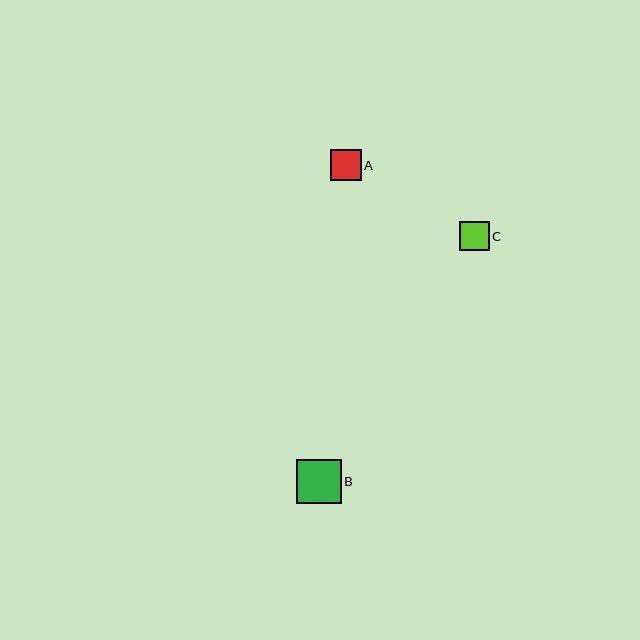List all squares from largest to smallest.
From largest to smallest: B, A, C.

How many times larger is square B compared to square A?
Square B is approximately 1.4 times the size of square A.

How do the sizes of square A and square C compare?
Square A and square C are approximately the same size.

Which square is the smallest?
Square C is the smallest with a size of approximately 29 pixels.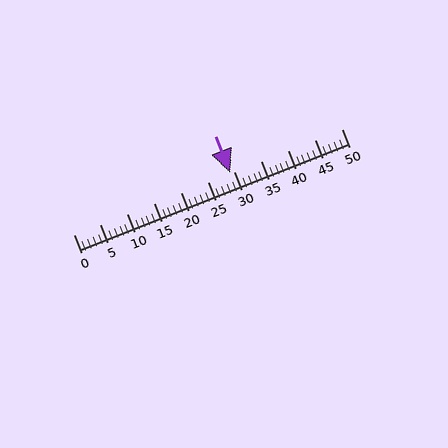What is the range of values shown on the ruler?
The ruler shows values from 0 to 50.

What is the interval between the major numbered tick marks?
The major tick marks are spaced 5 units apart.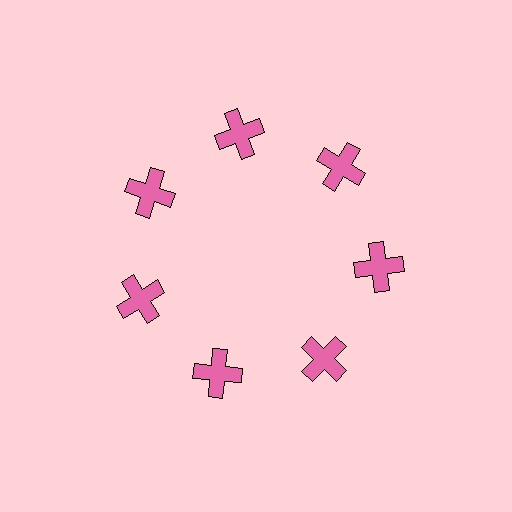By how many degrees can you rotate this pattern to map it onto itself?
The pattern maps onto itself every 51 degrees of rotation.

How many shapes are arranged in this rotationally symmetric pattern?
There are 7 shapes, arranged in 7 groups of 1.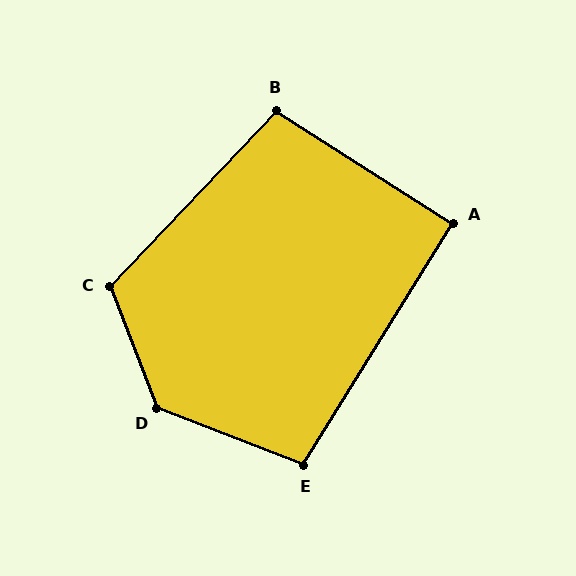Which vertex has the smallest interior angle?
A, at approximately 91 degrees.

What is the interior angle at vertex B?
Approximately 101 degrees (obtuse).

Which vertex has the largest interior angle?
D, at approximately 132 degrees.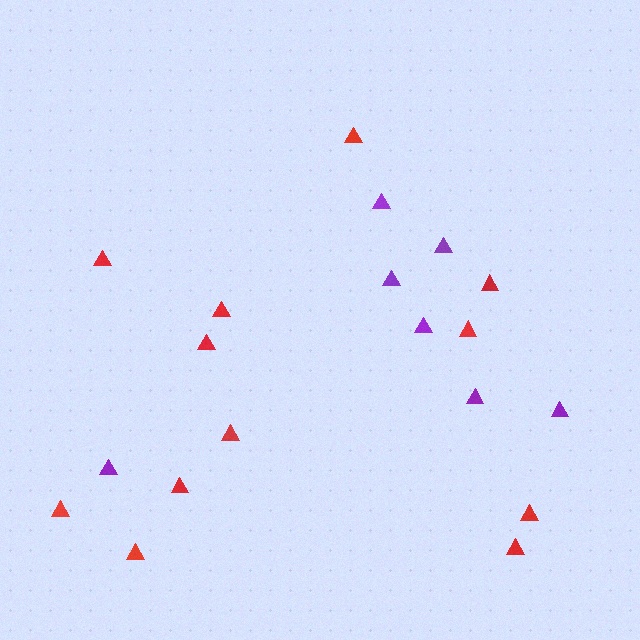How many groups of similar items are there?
There are 2 groups: one group of red triangles (12) and one group of purple triangles (7).